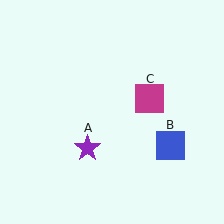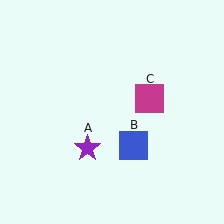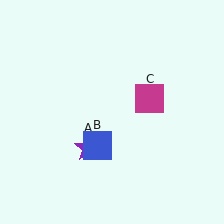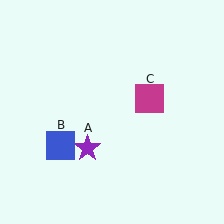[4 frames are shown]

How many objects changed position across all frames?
1 object changed position: blue square (object B).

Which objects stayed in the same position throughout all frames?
Purple star (object A) and magenta square (object C) remained stationary.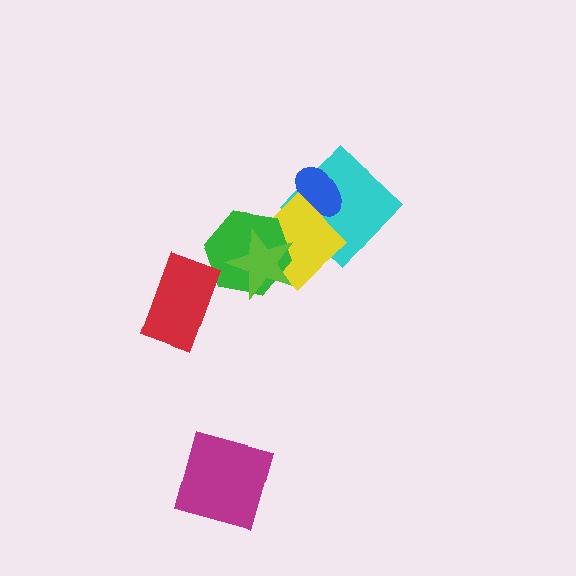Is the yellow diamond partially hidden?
Yes, it is partially covered by another shape.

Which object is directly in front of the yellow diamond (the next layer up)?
The green hexagon is directly in front of the yellow diamond.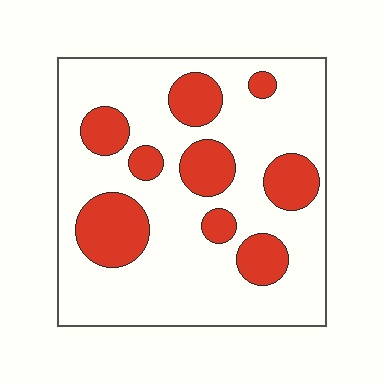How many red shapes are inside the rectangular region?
9.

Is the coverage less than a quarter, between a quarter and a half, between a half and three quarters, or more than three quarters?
Between a quarter and a half.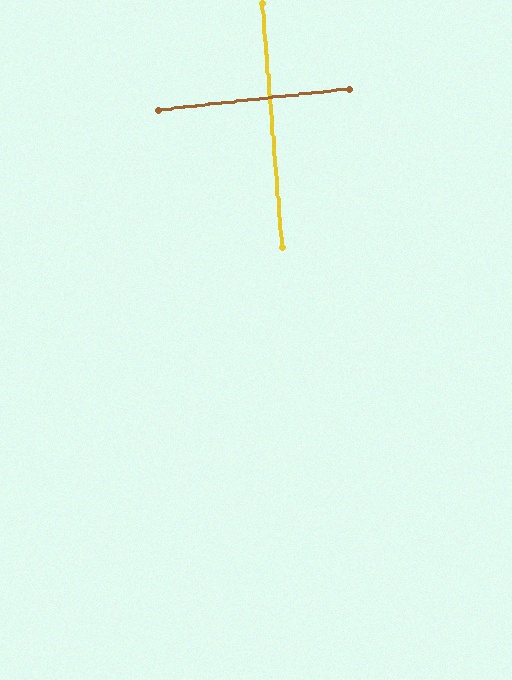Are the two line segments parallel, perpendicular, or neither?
Perpendicular — they meet at approximately 88°.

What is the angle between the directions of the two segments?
Approximately 88 degrees.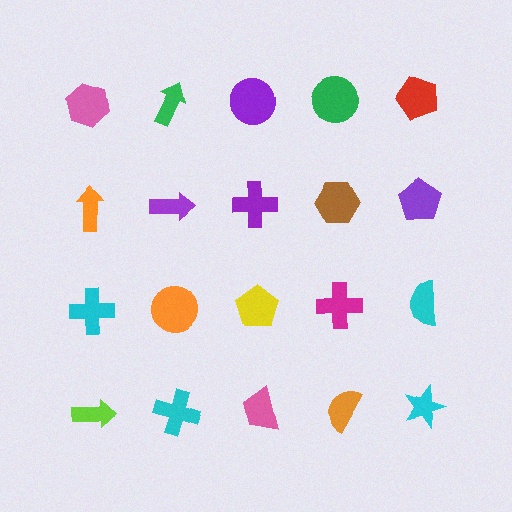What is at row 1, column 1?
A pink hexagon.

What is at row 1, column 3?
A purple circle.